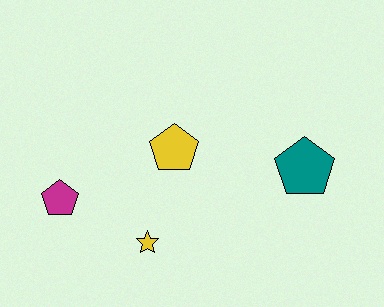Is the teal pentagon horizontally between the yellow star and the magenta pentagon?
No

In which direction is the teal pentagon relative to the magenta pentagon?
The teal pentagon is to the right of the magenta pentagon.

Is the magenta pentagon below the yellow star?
No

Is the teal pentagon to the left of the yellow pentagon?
No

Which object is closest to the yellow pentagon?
The yellow star is closest to the yellow pentagon.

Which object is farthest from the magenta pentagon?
The teal pentagon is farthest from the magenta pentagon.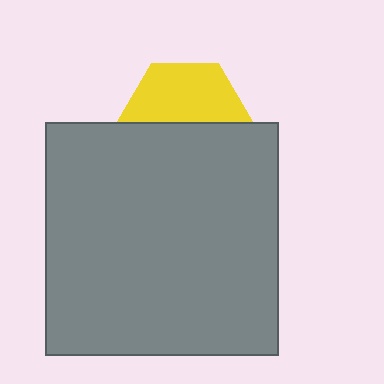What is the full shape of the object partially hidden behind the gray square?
The partially hidden object is a yellow hexagon.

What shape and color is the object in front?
The object in front is a gray square.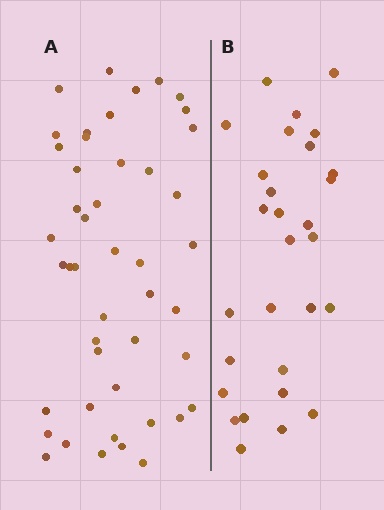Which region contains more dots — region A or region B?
Region A (the left region) has more dots.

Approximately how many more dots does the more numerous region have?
Region A has approximately 15 more dots than region B.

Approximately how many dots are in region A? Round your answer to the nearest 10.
About 50 dots. (The exact count is 46, which rounds to 50.)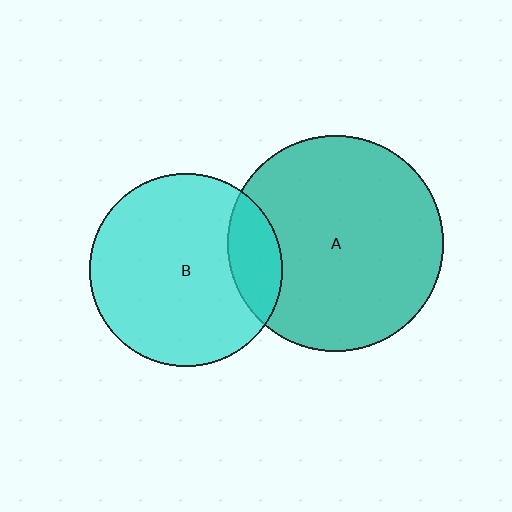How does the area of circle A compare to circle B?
Approximately 1.2 times.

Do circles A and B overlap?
Yes.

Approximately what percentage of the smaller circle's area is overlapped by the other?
Approximately 15%.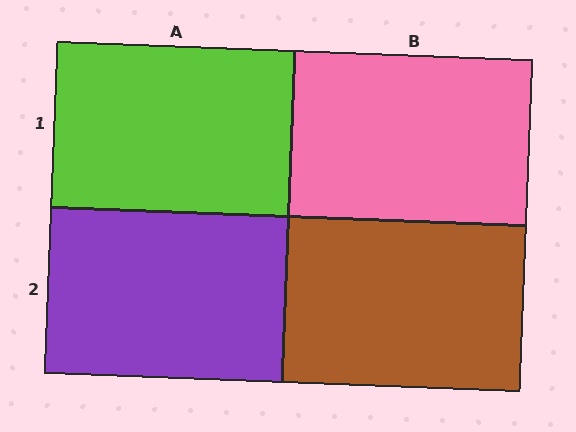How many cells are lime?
1 cell is lime.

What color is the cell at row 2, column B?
Brown.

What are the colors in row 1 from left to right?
Lime, pink.